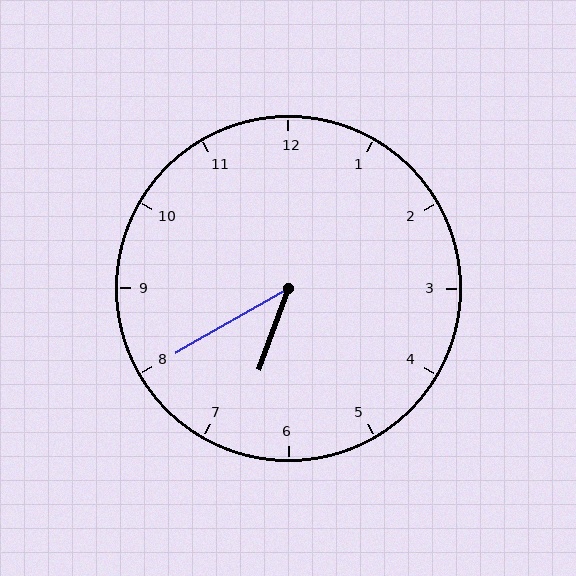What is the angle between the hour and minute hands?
Approximately 40 degrees.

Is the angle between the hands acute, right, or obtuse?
It is acute.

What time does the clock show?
6:40.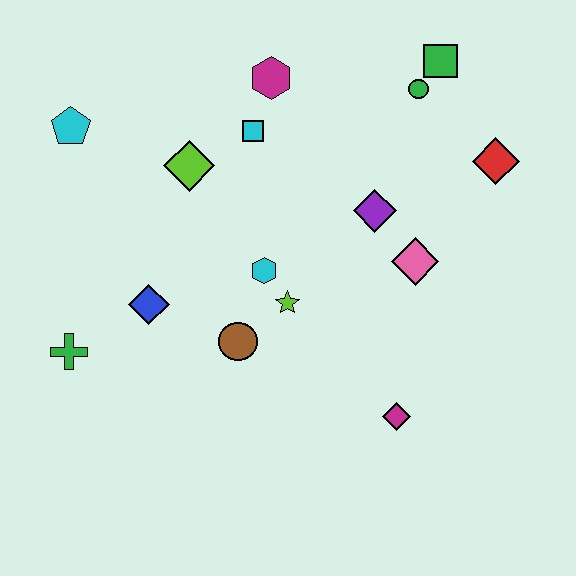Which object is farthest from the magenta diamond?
The cyan pentagon is farthest from the magenta diamond.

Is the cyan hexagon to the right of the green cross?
Yes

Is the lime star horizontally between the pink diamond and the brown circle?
Yes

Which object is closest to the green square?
The green circle is closest to the green square.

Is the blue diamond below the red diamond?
Yes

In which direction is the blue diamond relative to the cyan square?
The blue diamond is below the cyan square.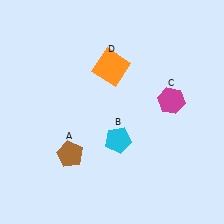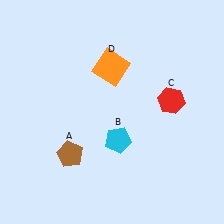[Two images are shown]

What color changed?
The hexagon (C) changed from magenta in Image 1 to red in Image 2.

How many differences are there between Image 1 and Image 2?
There is 1 difference between the two images.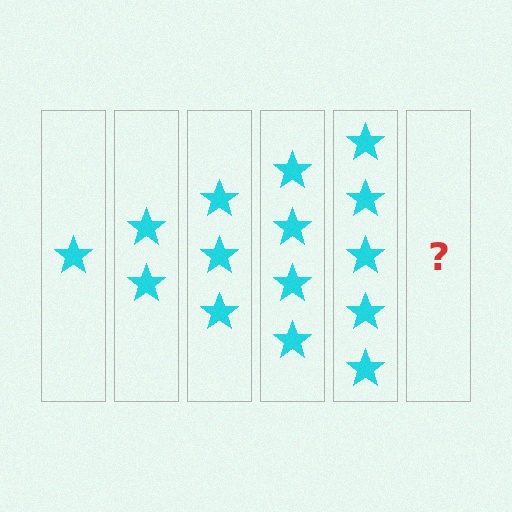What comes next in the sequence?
The next element should be 6 stars.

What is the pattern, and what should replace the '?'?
The pattern is that each step adds one more star. The '?' should be 6 stars.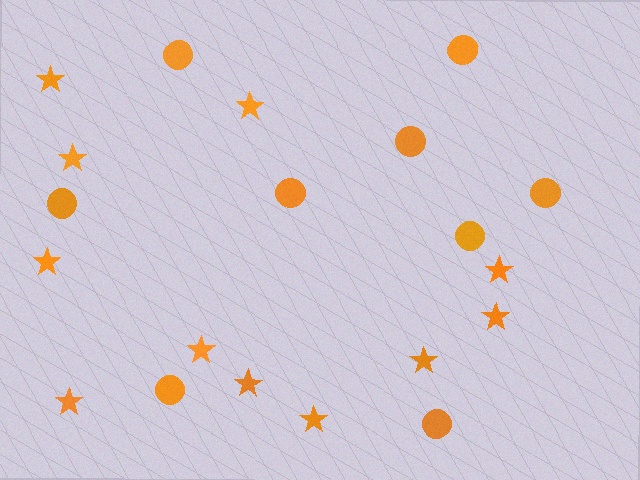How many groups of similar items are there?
There are 2 groups: one group of stars (11) and one group of circles (9).